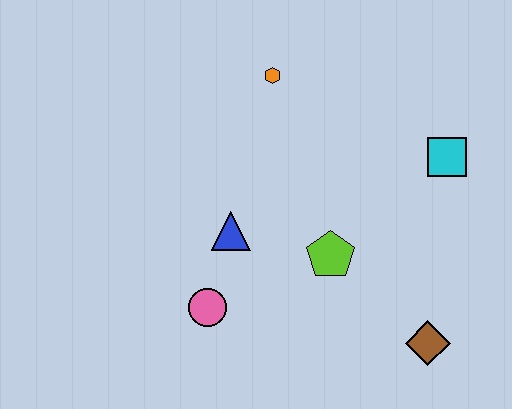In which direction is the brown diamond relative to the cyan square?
The brown diamond is below the cyan square.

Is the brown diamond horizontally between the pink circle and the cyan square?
Yes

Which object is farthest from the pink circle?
The cyan square is farthest from the pink circle.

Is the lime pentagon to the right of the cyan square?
No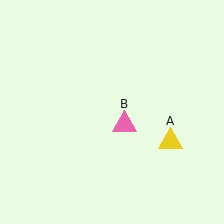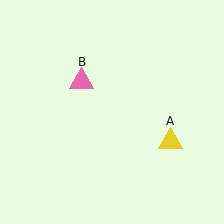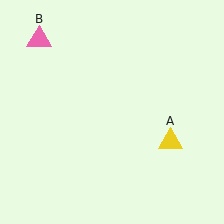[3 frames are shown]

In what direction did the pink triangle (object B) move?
The pink triangle (object B) moved up and to the left.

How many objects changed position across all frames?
1 object changed position: pink triangle (object B).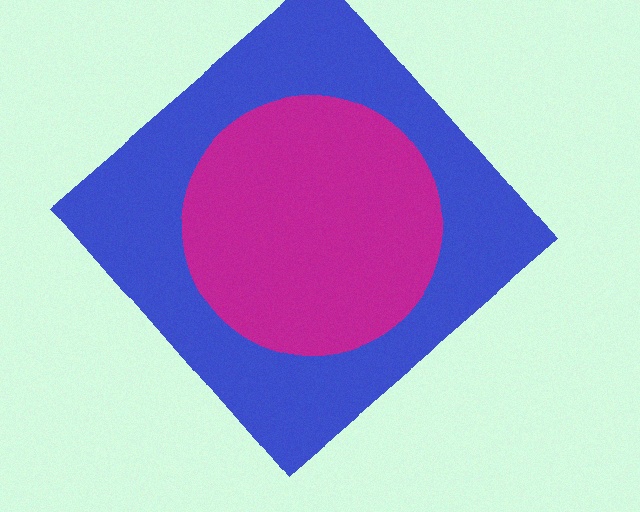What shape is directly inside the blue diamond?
The magenta circle.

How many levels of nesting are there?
2.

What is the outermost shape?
The blue diamond.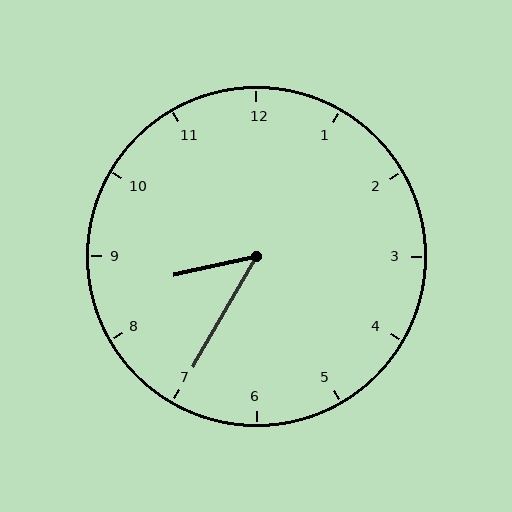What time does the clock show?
8:35.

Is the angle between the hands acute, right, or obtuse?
It is acute.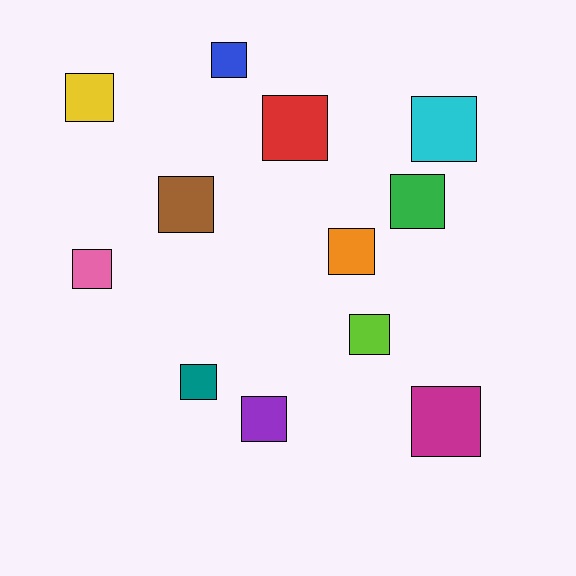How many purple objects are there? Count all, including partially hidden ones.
There is 1 purple object.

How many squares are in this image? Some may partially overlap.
There are 12 squares.